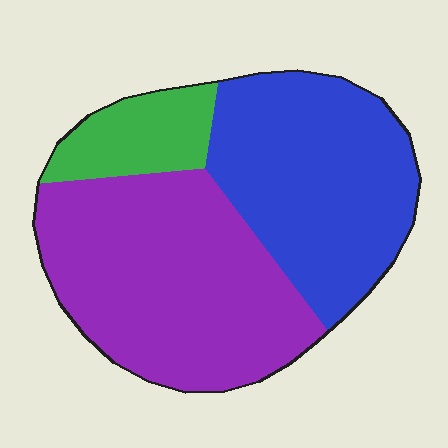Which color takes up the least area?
Green, at roughly 10%.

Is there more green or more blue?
Blue.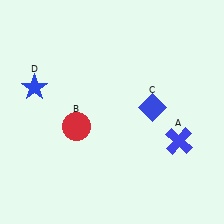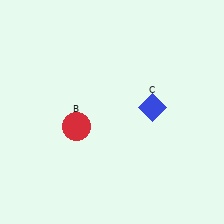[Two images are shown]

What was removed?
The blue star (D), the blue cross (A) were removed in Image 2.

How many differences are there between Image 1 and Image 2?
There are 2 differences between the two images.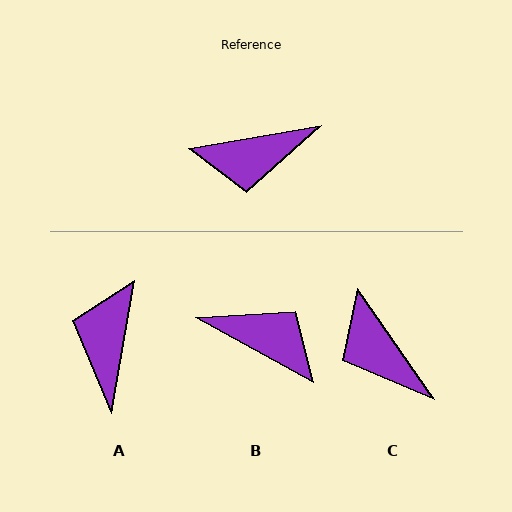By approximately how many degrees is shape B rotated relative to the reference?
Approximately 141 degrees counter-clockwise.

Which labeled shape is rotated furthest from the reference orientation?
B, about 141 degrees away.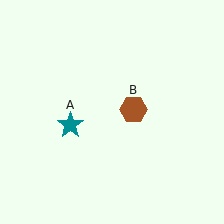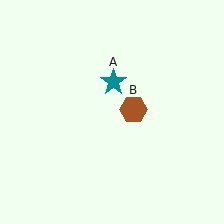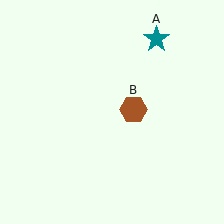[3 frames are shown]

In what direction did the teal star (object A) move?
The teal star (object A) moved up and to the right.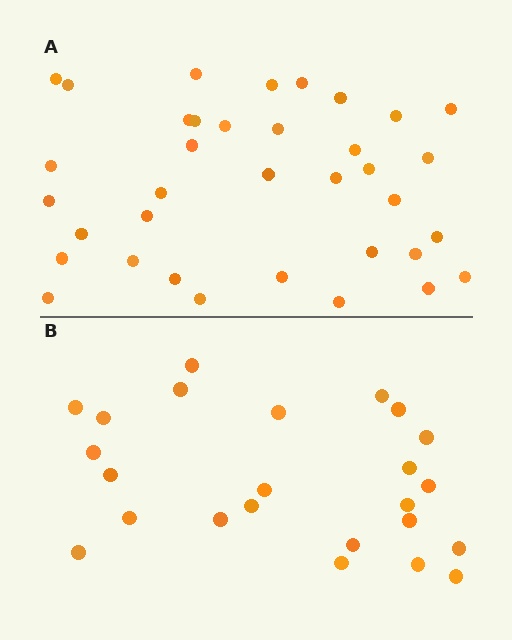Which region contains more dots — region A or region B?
Region A (the top region) has more dots.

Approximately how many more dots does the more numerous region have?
Region A has roughly 12 or so more dots than region B.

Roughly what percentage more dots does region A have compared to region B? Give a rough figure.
About 50% more.